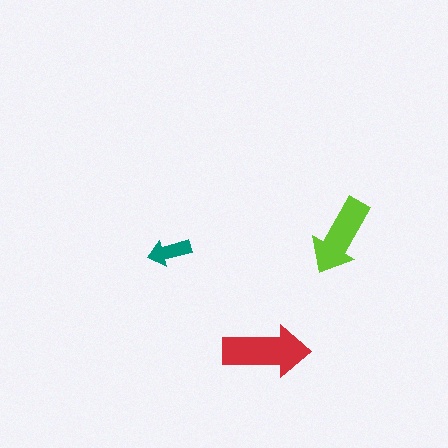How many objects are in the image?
There are 3 objects in the image.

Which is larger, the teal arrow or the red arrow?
The red one.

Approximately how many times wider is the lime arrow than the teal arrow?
About 2 times wider.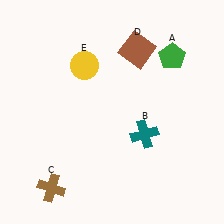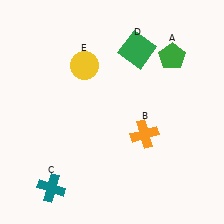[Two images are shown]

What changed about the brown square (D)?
In Image 1, D is brown. In Image 2, it changed to green.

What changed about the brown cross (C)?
In Image 1, C is brown. In Image 2, it changed to teal.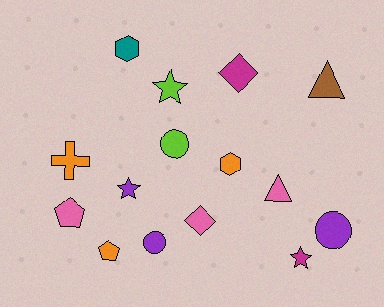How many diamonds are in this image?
There are 2 diamonds.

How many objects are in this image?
There are 15 objects.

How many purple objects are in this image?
There are 3 purple objects.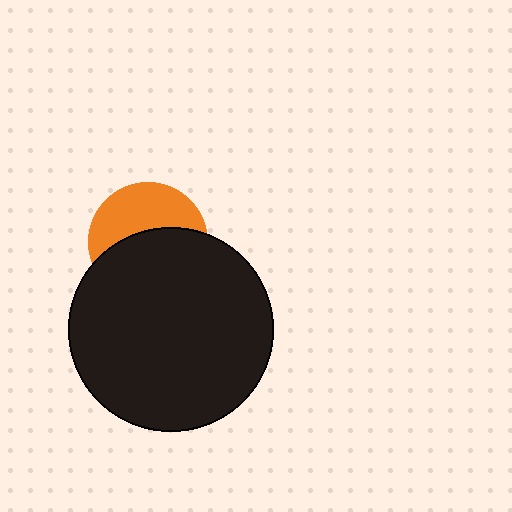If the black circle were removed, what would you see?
You would see the complete orange circle.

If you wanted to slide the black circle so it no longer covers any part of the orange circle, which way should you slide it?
Slide it down — that is the most direct way to separate the two shapes.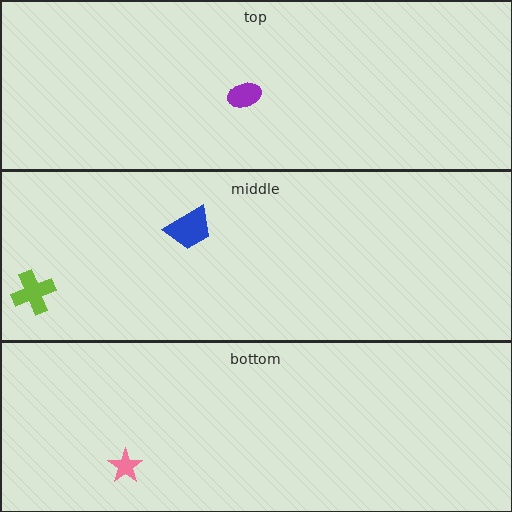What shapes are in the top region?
The purple ellipse.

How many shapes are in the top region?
1.